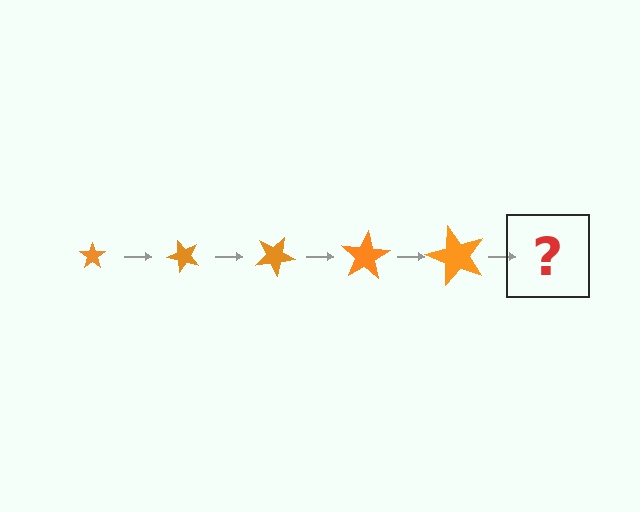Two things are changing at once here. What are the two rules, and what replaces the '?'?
The two rules are that the star grows larger each step and it rotates 50 degrees each step. The '?' should be a star, larger than the previous one and rotated 250 degrees from the start.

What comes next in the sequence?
The next element should be a star, larger than the previous one and rotated 250 degrees from the start.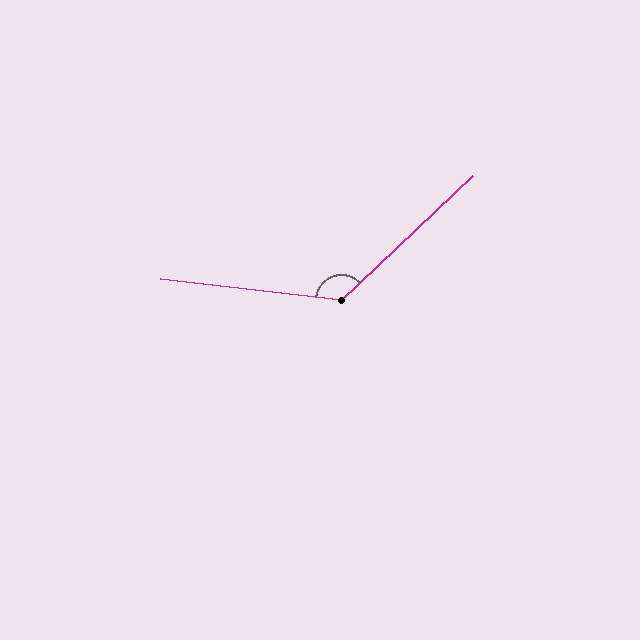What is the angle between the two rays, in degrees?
Approximately 130 degrees.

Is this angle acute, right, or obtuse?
It is obtuse.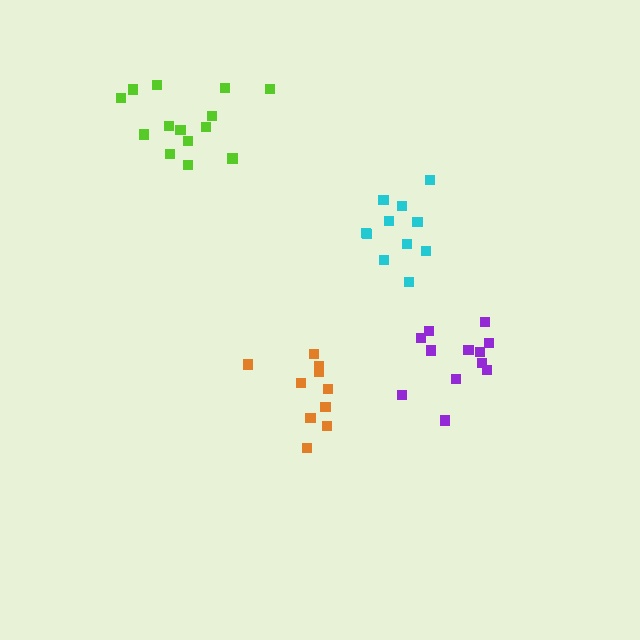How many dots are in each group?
Group 1: 11 dots, Group 2: 14 dots, Group 3: 12 dots, Group 4: 10 dots (47 total).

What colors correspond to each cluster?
The clusters are colored: cyan, lime, purple, orange.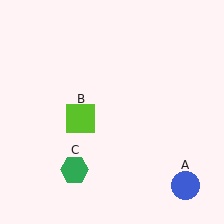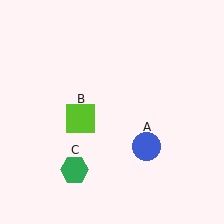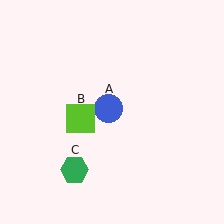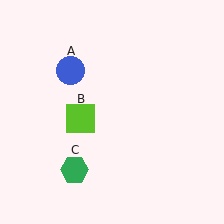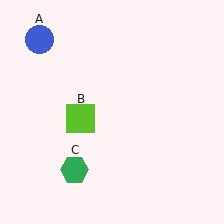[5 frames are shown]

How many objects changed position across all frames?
1 object changed position: blue circle (object A).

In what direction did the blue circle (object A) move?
The blue circle (object A) moved up and to the left.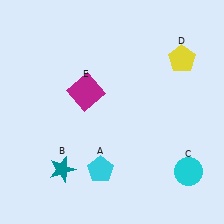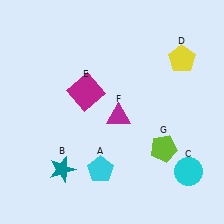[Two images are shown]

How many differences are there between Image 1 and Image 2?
There are 2 differences between the two images.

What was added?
A magenta triangle (F), a lime pentagon (G) were added in Image 2.